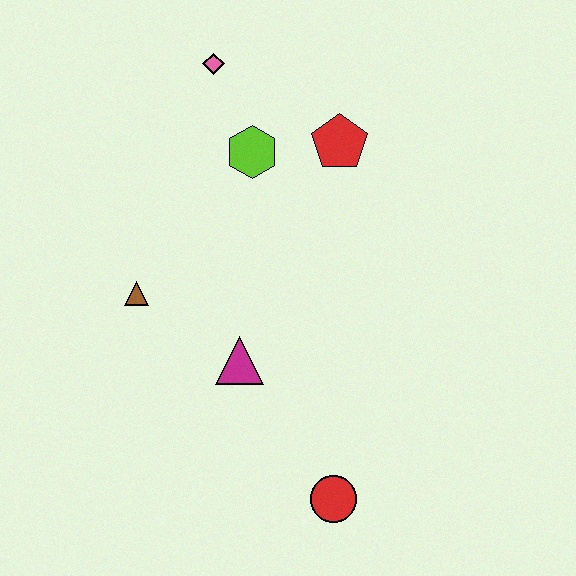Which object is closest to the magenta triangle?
The brown triangle is closest to the magenta triangle.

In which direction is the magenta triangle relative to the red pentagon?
The magenta triangle is below the red pentagon.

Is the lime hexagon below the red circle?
No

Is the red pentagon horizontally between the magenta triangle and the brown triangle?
No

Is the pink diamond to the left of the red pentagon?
Yes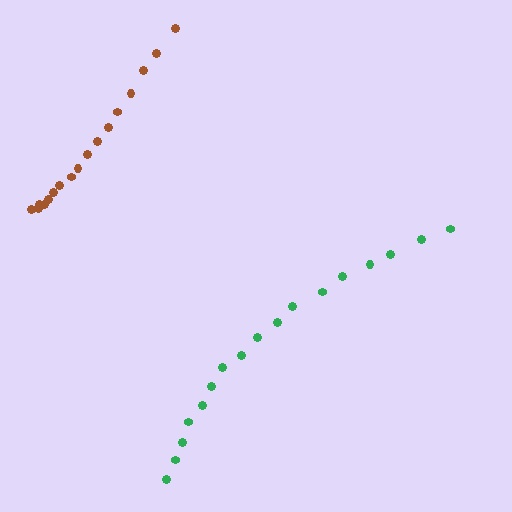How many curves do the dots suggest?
There are 2 distinct paths.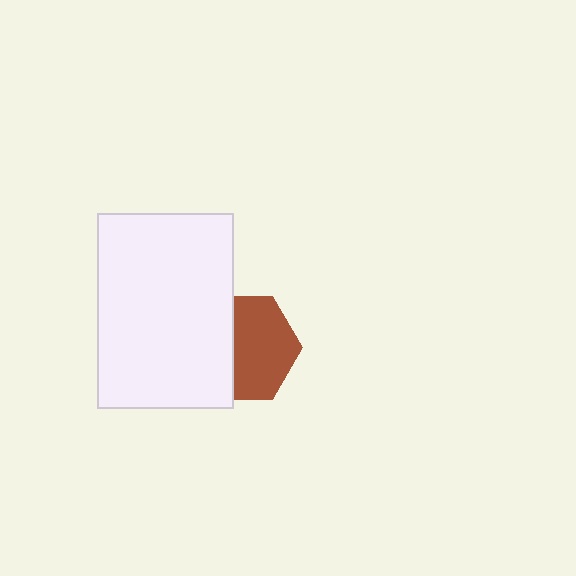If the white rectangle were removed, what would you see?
You would see the complete brown hexagon.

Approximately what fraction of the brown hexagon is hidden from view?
Roughly 39% of the brown hexagon is hidden behind the white rectangle.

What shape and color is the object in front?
The object in front is a white rectangle.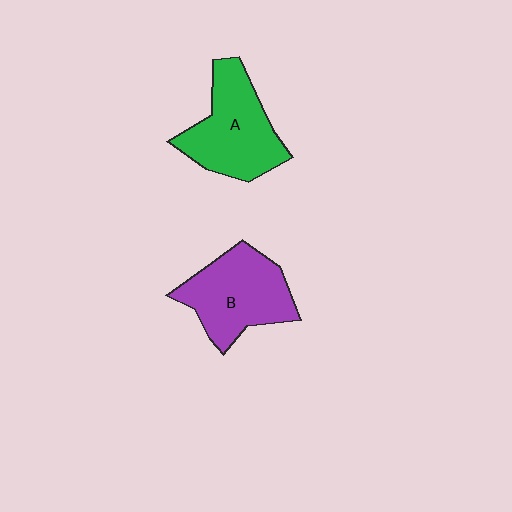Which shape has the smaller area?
Shape B (purple).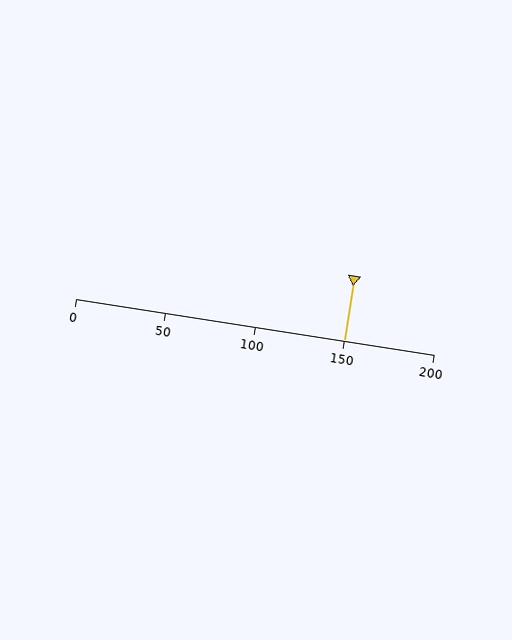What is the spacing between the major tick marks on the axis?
The major ticks are spaced 50 apart.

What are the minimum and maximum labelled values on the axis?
The axis runs from 0 to 200.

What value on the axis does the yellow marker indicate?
The marker indicates approximately 150.